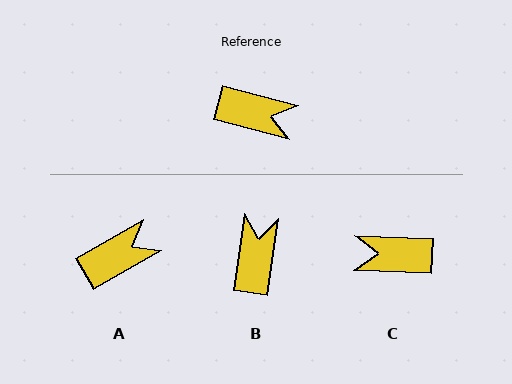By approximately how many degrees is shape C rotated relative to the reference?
Approximately 167 degrees clockwise.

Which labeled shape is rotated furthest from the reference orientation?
C, about 167 degrees away.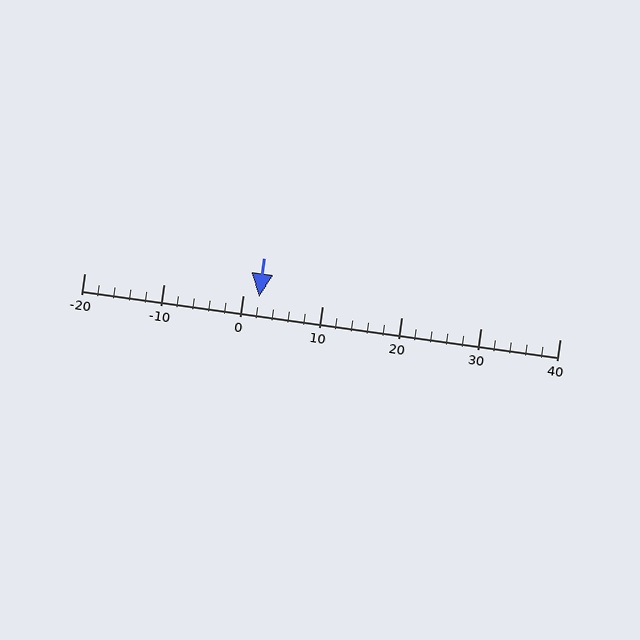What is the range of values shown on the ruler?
The ruler shows values from -20 to 40.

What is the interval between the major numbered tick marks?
The major tick marks are spaced 10 units apart.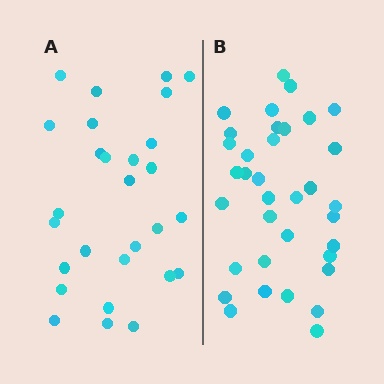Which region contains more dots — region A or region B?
Region B (the right region) has more dots.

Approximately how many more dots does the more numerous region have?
Region B has roughly 8 or so more dots than region A.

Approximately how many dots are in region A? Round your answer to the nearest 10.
About 30 dots. (The exact count is 28, which rounds to 30.)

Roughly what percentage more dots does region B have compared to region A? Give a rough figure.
About 25% more.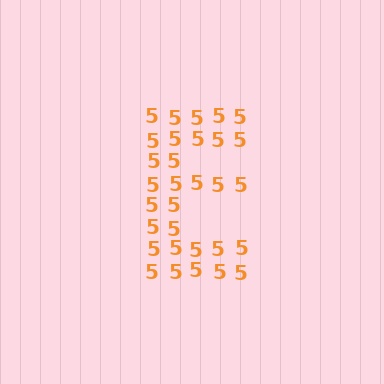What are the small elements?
The small elements are digit 5's.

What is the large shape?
The large shape is the letter E.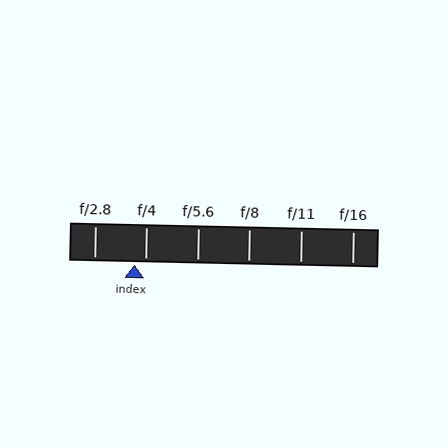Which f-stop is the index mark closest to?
The index mark is closest to f/4.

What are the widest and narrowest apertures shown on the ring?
The widest aperture shown is f/2.8 and the narrowest is f/16.